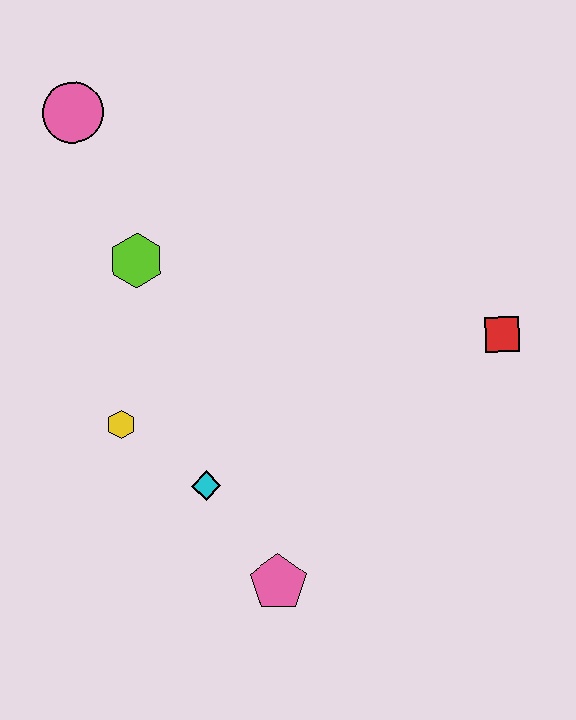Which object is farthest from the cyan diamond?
The pink circle is farthest from the cyan diamond.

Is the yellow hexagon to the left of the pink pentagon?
Yes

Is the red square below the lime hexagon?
Yes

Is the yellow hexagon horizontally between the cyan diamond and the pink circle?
Yes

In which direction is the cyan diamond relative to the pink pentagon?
The cyan diamond is above the pink pentagon.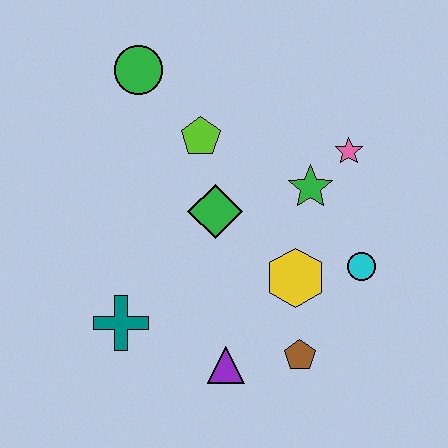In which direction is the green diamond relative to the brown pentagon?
The green diamond is above the brown pentagon.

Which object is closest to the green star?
The pink star is closest to the green star.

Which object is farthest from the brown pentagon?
The green circle is farthest from the brown pentagon.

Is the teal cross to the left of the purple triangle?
Yes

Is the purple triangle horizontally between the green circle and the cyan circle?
Yes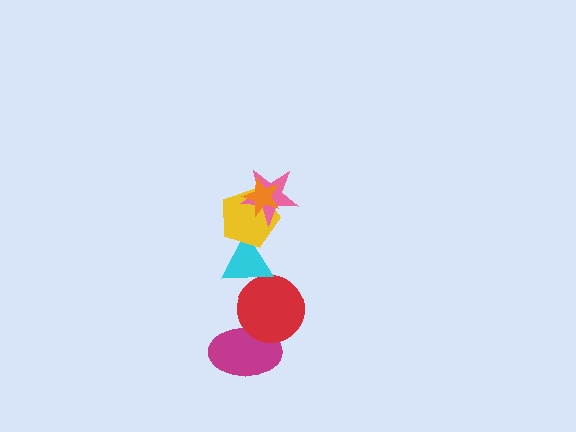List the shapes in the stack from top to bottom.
From top to bottom: the orange star, the pink star, the yellow pentagon, the cyan triangle, the red circle, the magenta ellipse.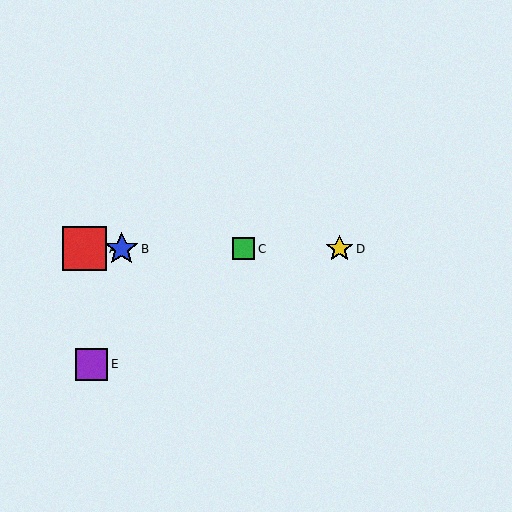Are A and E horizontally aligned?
No, A is at y≈249 and E is at y≈364.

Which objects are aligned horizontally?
Objects A, B, C, D are aligned horizontally.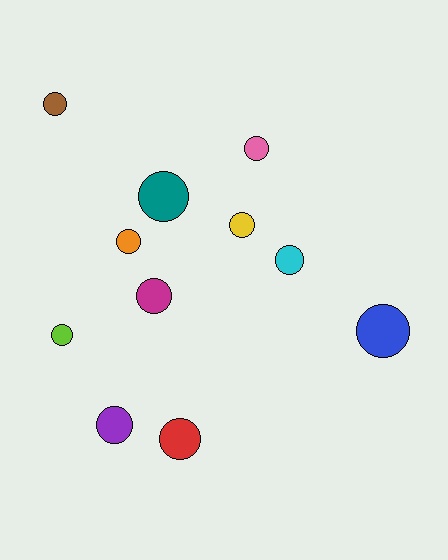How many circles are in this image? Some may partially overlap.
There are 11 circles.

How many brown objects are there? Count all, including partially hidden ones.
There is 1 brown object.